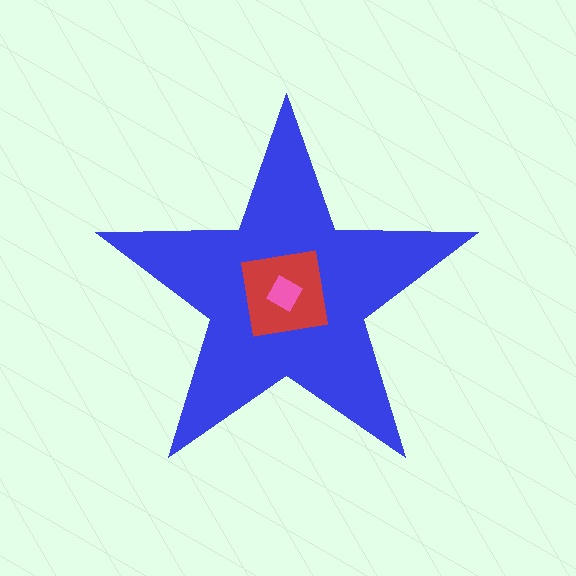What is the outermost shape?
The blue star.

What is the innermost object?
The pink square.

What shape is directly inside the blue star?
The red square.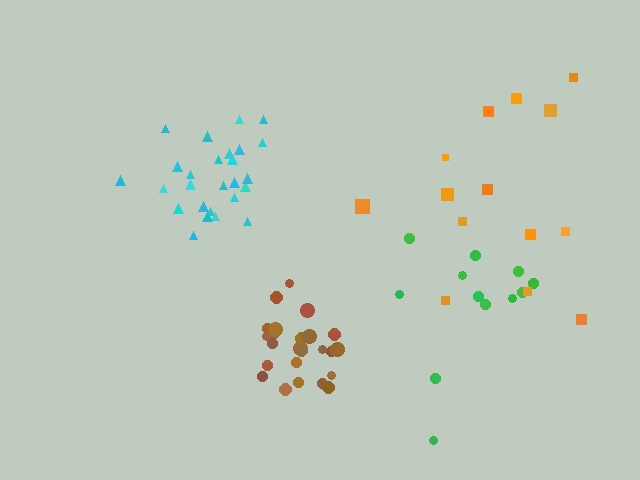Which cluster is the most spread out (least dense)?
Green.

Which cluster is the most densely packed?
Brown.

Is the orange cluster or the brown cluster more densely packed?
Brown.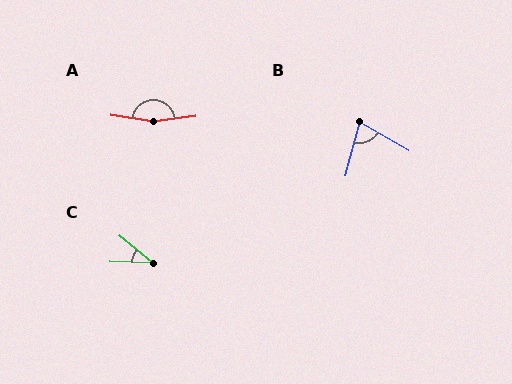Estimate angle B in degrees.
Approximately 75 degrees.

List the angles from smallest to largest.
C (37°), B (75°), A (163°).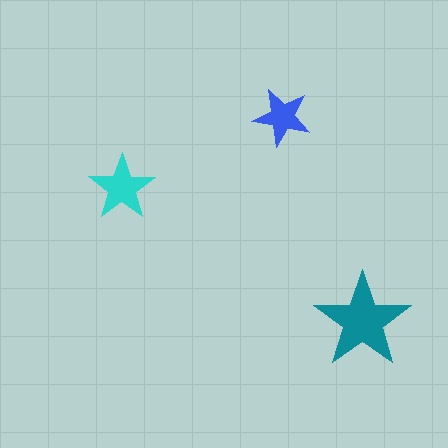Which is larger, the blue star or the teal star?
The teal one.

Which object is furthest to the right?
The teal star is rightmost.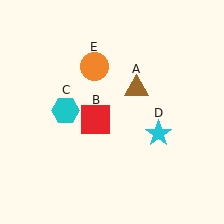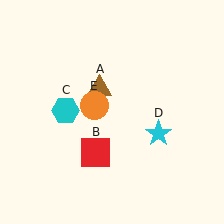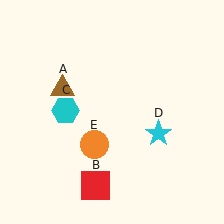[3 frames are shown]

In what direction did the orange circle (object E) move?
The orange circle (object E) moved down.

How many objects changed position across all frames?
3 objects changed position: brown triangle (object A), red square (object B), orange circle (object E).